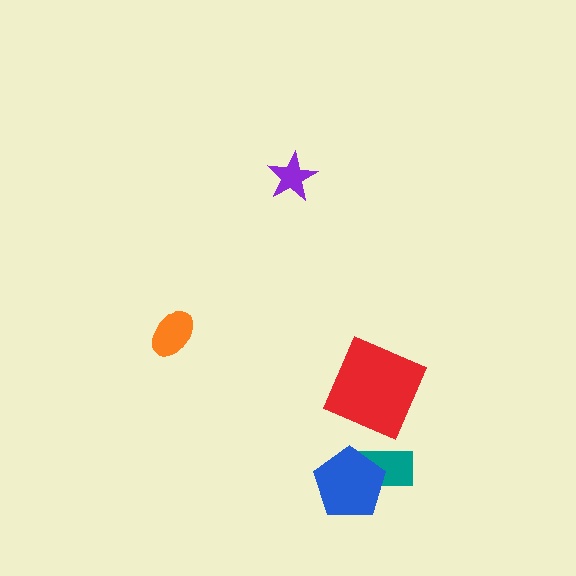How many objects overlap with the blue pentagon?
1 object overlaps with the blue pentagon.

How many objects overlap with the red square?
0 objects overlap with the red square.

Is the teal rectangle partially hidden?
Yes, it is partially covered by another shape.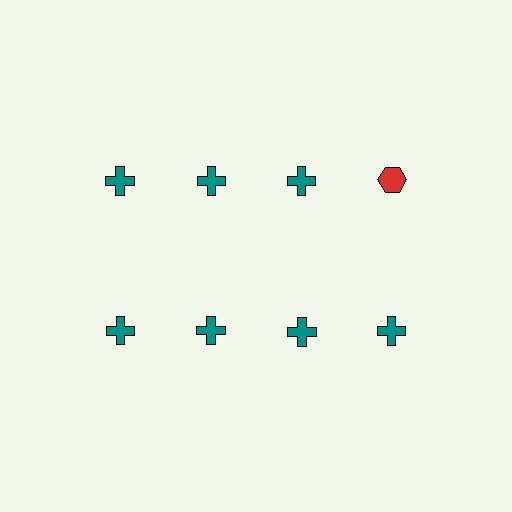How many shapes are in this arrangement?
There are 8 shapes arranged in a grid pattern.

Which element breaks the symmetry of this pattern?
The red hexagon in the top row, second from right column breaks the symmetry. All other shapes are teal crosses.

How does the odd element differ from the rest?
It differs in both color (red instead of teal) and shape (hexagon instead of cross).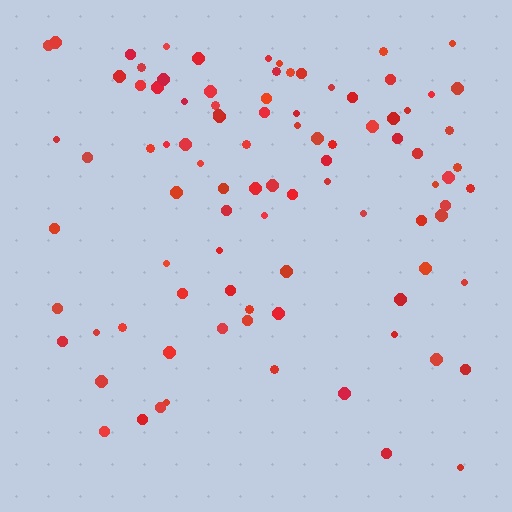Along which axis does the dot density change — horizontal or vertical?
Vertical.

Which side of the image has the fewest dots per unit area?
The bottom.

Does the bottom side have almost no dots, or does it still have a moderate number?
Still a moderate number, just noticeably fewer than the top.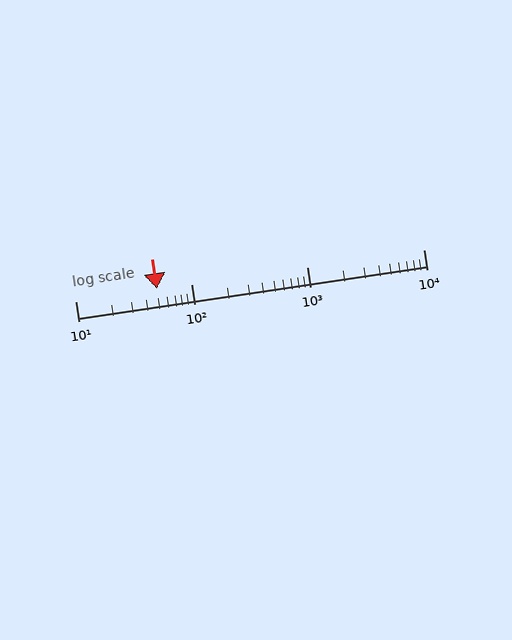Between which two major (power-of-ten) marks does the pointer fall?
The pointer is between 10 and 100.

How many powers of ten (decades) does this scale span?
The scale spans 3 decades, from 10 to 10000.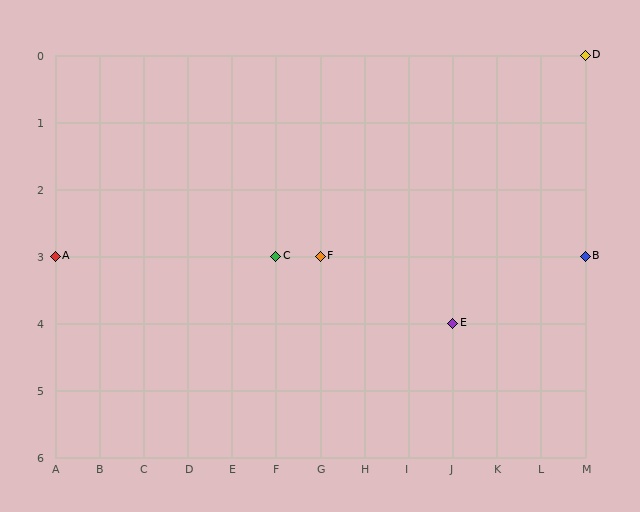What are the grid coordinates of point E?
Point E is at grid coordinates (J, 4).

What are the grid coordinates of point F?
Point F is at grid coordinates (G, 3).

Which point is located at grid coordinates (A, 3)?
Point A is at (A, 3).